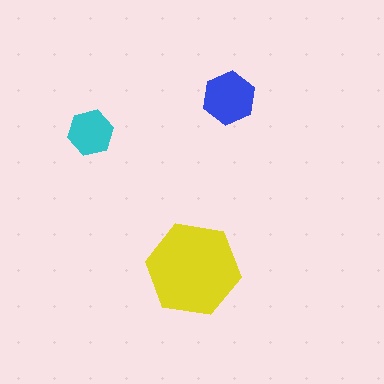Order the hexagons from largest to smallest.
the yellow one, the blue one, the cyan one.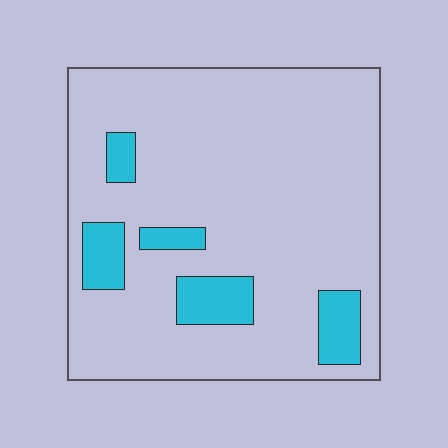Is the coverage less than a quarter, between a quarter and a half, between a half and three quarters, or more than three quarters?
Less than a quarter.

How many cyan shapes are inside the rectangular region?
5.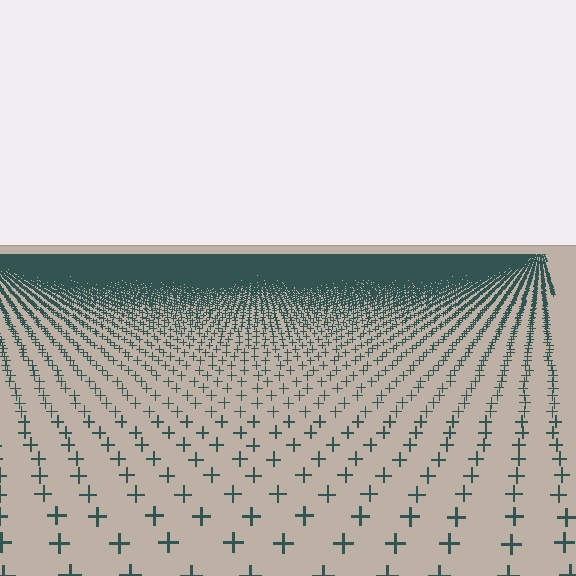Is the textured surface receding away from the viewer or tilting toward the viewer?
The surface is receding away from the viewer. Texture elements get smaller and denser toward the top.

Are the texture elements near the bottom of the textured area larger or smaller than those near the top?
Larger. Near the bottom, elements are closer to the viewer and appear at a bigger on-screen size.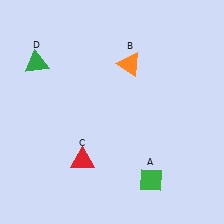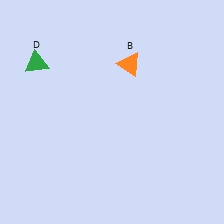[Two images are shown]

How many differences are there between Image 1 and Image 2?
There are 2 differences between the two images.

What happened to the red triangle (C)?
The red triangle (C) was removed in Image 2. It was in the bottom-left area of Image 1.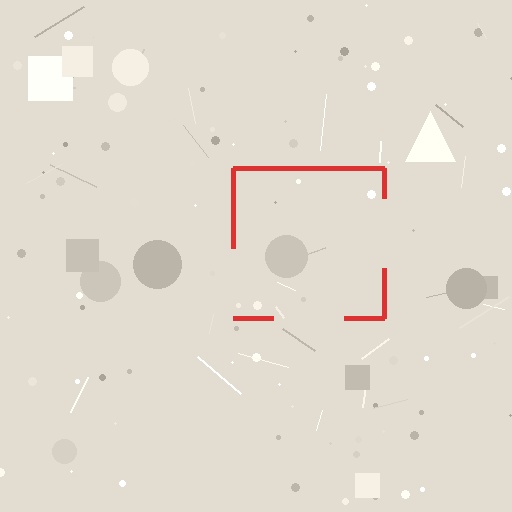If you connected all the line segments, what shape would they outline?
They would outline a square.